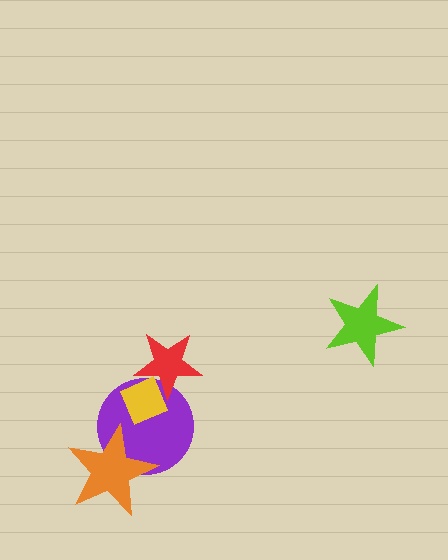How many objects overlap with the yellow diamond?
2 objects overlap with the yellow diamond.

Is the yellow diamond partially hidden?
Yes, it is partially covered by another shape.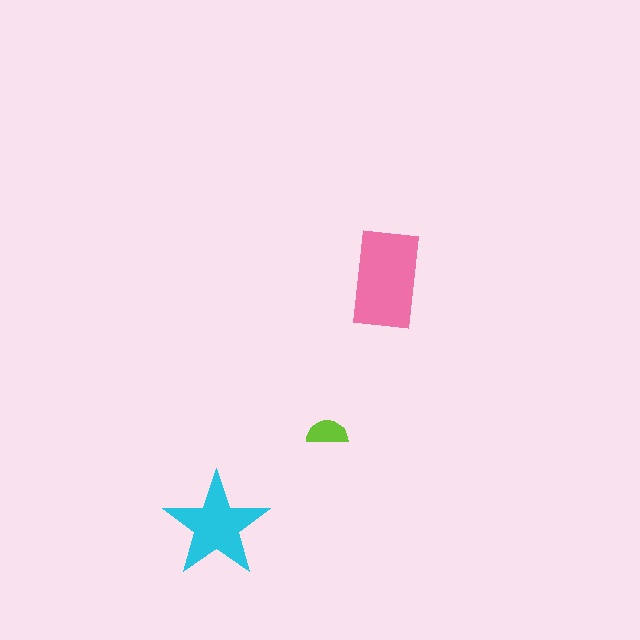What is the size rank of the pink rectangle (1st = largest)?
1st.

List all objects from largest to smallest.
The pink rectangle, the cyan star, the lime semicircle.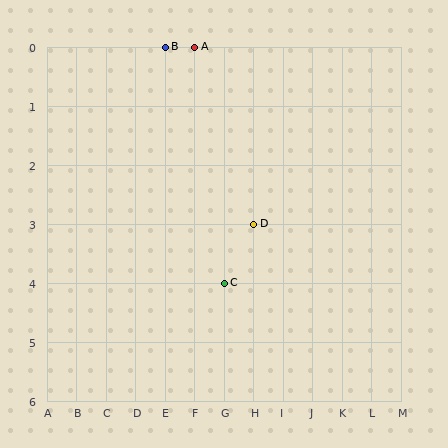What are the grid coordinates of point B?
Point B is at grid coordinates (E, 0).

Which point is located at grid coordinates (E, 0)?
Point B is at (E, 0).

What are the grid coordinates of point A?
Point A is at grid coordinates (F, 0).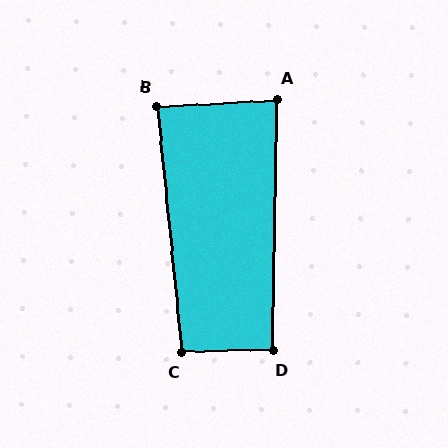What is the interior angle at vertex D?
Approximately 92 degrees (approximately right).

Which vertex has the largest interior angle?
C, at approximately 94 degrees.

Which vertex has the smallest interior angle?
A, at approximately 86 degrees.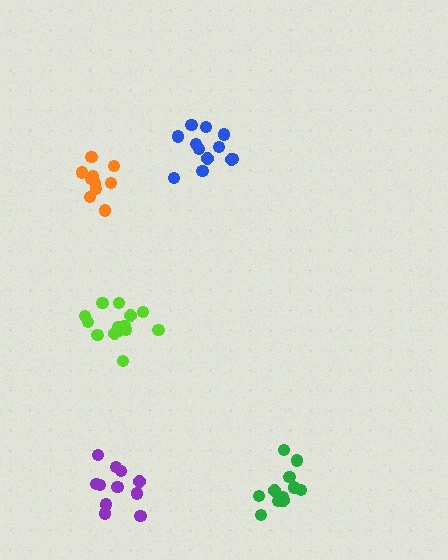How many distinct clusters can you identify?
There are 5 distinct clusters.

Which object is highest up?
The blue cluster is topmost.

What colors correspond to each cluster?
The clusters are colored: green, lime, orange, purple, blue.